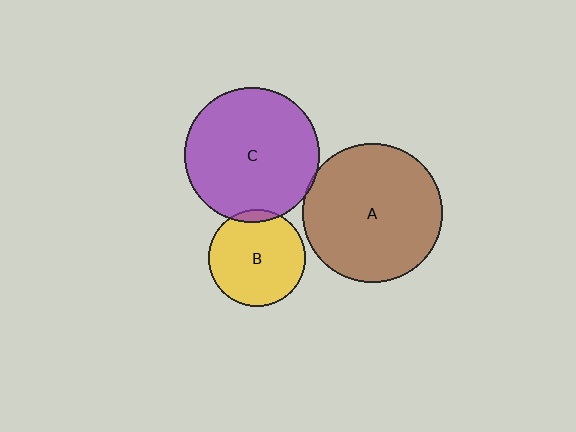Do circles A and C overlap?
Yes.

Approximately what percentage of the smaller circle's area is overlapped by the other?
Approximately 5%.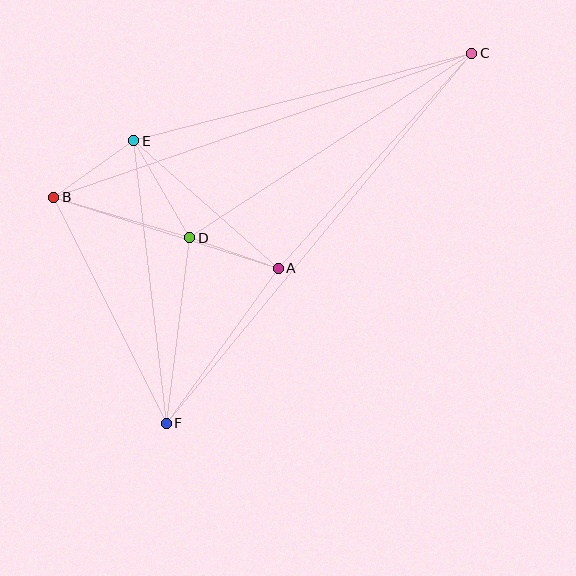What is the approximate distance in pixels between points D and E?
The distance between D and E is approximately 112 pixels.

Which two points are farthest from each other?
Points C and F are farthest from each other.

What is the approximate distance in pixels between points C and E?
The distance between C and E is approximately 349 pixels.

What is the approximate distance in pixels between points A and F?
The distance between A and F is approximately 192 pixels.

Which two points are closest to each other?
Points A and D are closest to each other.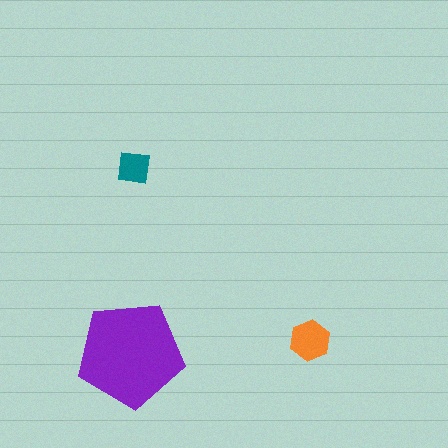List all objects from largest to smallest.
The purple pentagon, the orange hexagon, the teal square.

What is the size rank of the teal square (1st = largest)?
3rd.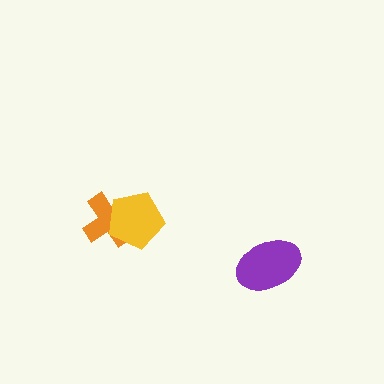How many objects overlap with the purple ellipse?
0 objects overlap with the purple ellipse.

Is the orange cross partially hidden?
Yes, it is partially covered by another shape.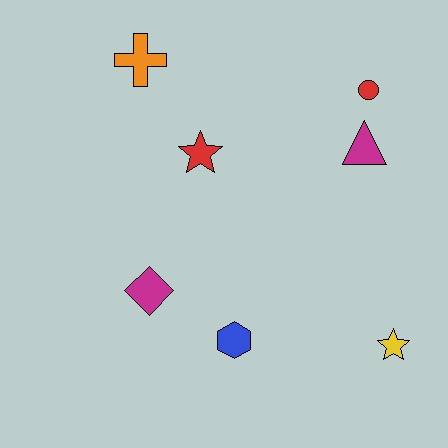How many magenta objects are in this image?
There are 2 magenta objects.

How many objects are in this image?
There are 7 objects.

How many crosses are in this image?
There is 1 cross.